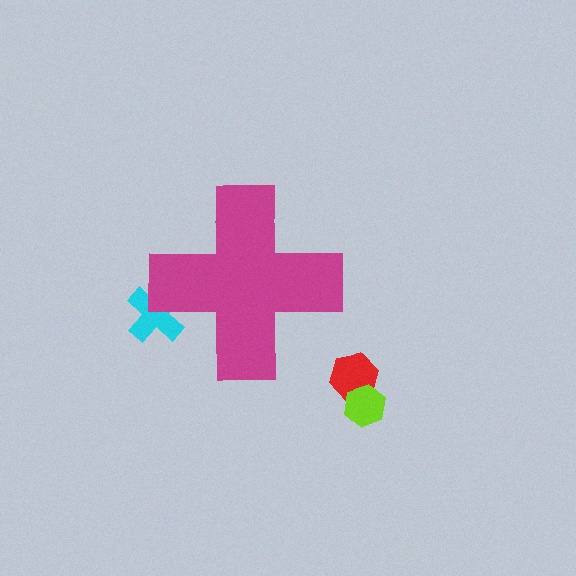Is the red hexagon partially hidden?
No, the red hexagon is fully visible.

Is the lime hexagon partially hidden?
No, the lime hexagon is fully visible.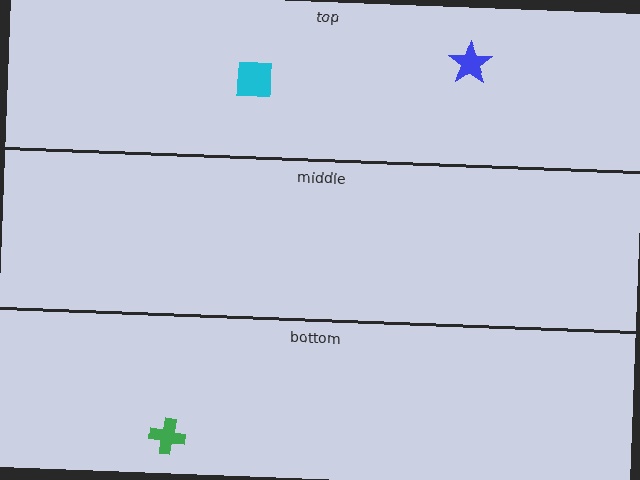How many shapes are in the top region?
2.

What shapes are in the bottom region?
The green cross.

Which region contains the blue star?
The top region.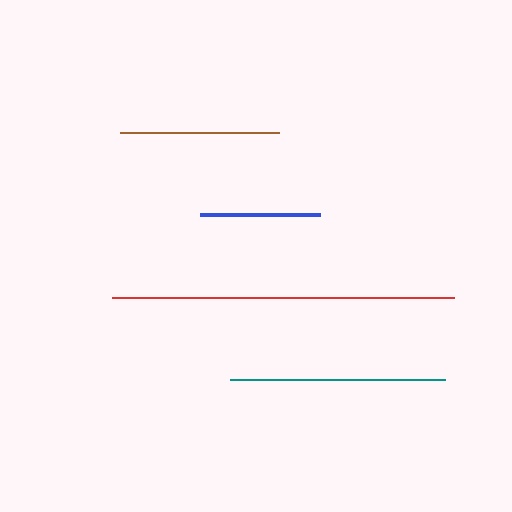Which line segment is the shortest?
The blue line is the shortest at approximately 120 pixels.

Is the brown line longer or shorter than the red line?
The red line is longer than the brown line.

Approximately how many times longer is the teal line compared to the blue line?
The teal line is approximately 1.8 times the length of the blue line.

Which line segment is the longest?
The red line is the longest at approximately 341 pixels.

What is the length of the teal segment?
The teal segment is approximately 215 pixels long.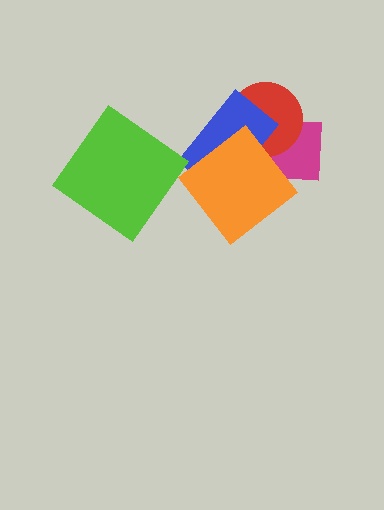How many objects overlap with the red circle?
3 objects overlap with the red circle.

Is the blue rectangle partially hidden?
Yes, it is partially covered by another shape.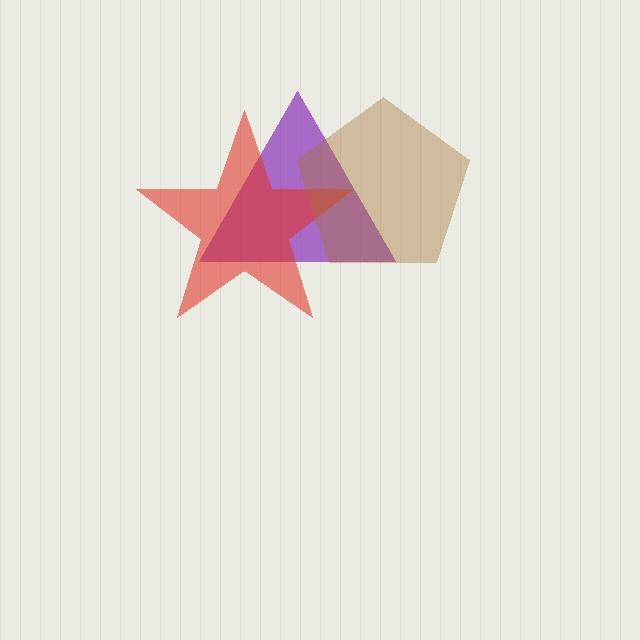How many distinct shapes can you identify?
There are 3 distinct shapes: a purple triangle, a red star, a brown pentagon.